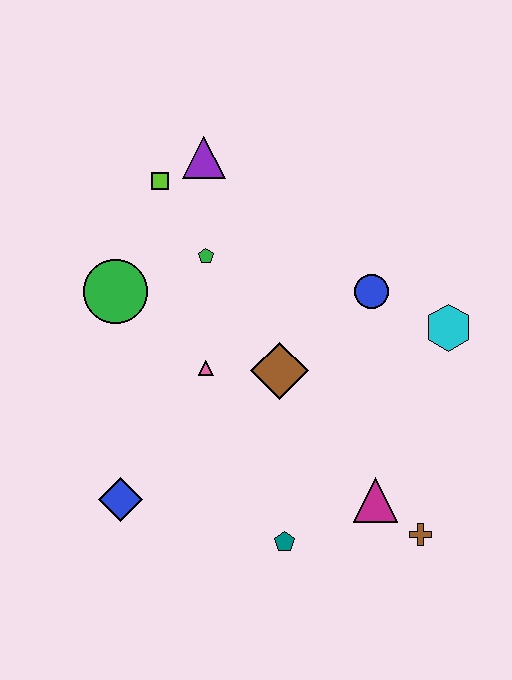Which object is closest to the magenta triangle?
The brown cross is closest to the magenta triangle.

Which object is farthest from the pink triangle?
The brown cross is farthest from the pink triangle.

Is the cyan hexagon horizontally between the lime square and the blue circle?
No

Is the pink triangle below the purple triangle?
Yes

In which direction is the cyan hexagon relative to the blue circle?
The cyan hexagon is to the right of the blue circle.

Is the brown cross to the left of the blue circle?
No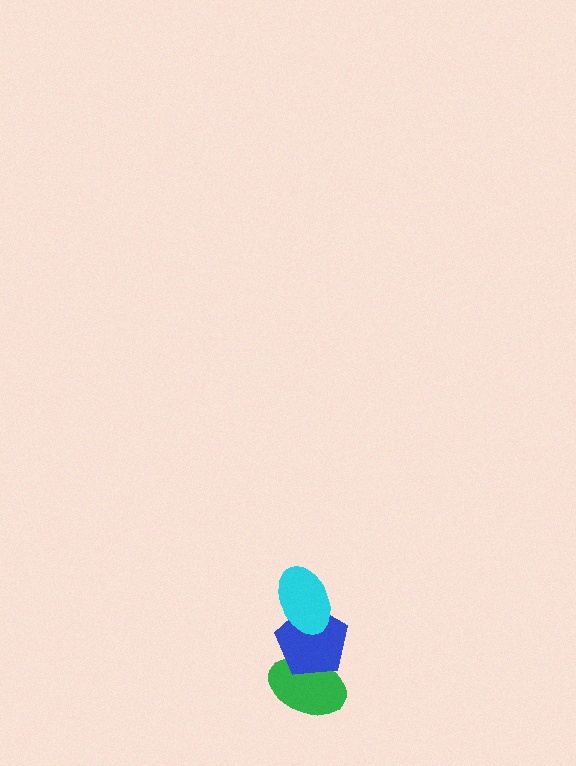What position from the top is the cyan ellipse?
The cyan ellipse is 1st from the top.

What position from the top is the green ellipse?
The green ellipse is 3rd from the top.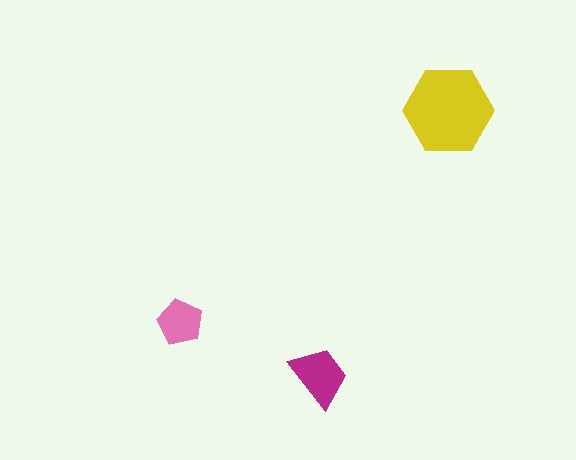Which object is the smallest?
The pink pentagon.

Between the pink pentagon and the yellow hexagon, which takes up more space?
The yellow hexagon.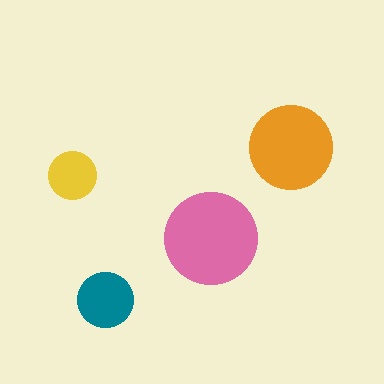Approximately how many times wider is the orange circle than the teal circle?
About 1.5 times wider.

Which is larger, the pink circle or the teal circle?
The pink one.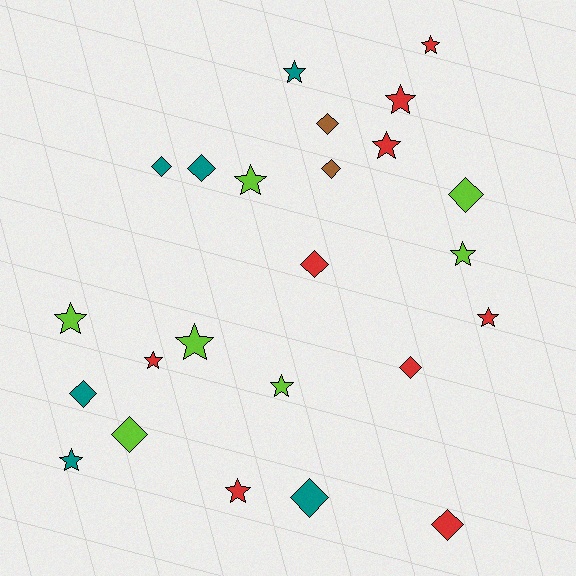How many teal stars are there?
There are 2 teal stars.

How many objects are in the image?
There are 24 objects.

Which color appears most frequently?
Red, with 9 objects.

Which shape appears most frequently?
Star, with 13 objects.